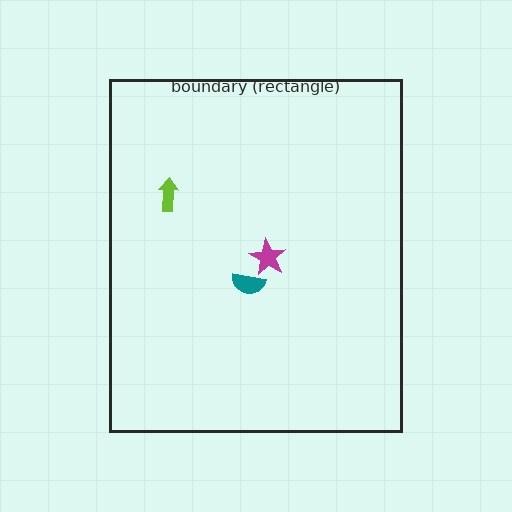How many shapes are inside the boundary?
3 inside, 0 outside.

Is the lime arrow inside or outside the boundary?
Inside.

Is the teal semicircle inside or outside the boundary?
Inside.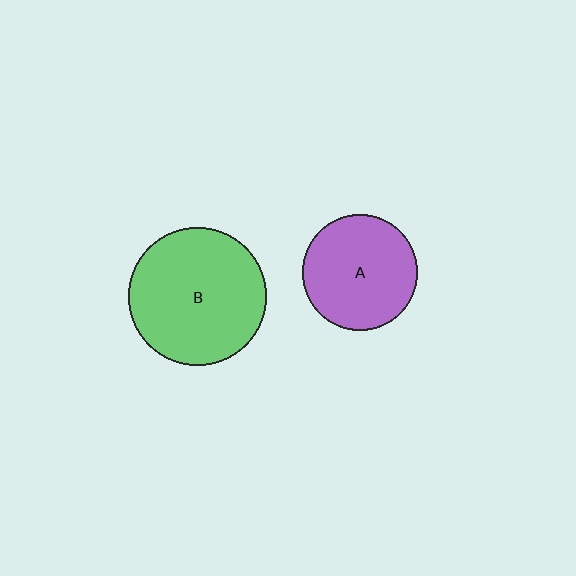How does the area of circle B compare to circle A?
Approximately 1.4 times.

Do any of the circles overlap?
No, none of the circles overlap.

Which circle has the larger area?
Circle B (green).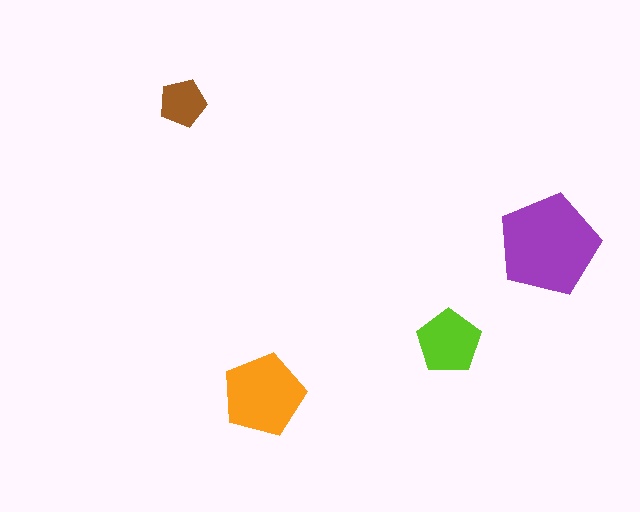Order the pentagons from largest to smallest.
the purple one, the orange one, the lime one, the brown one.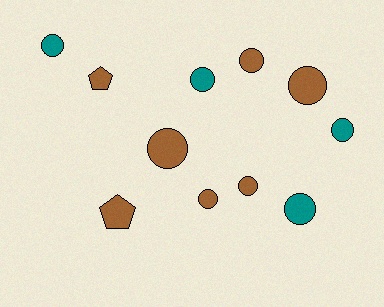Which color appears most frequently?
Brown, with 7 objects.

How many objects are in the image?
There are 11 objects.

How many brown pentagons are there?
There are 2 brown pentagons.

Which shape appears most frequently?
Circle, with 9 objects.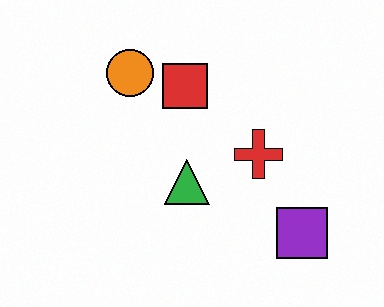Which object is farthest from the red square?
The purple square is farthest from the red square.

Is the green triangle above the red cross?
No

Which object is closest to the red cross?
The green triangle is closest to the red cross.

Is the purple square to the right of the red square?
Yes